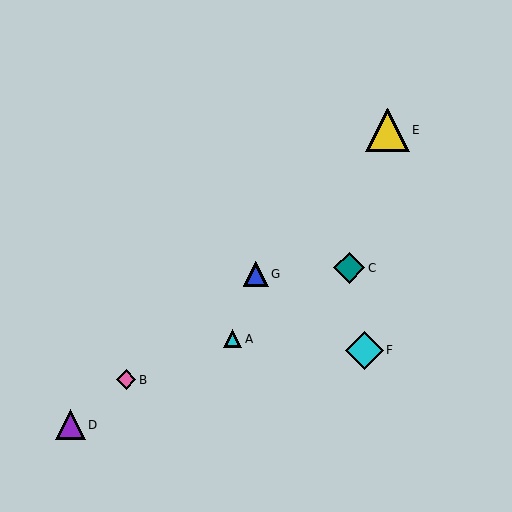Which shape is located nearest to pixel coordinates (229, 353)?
The cyan triangle (labeled A) at (232, 339) is nearest to that location.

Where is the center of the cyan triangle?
The center of the cyan triangle is at (232, 339).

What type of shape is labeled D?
Shape D is a purple triangle.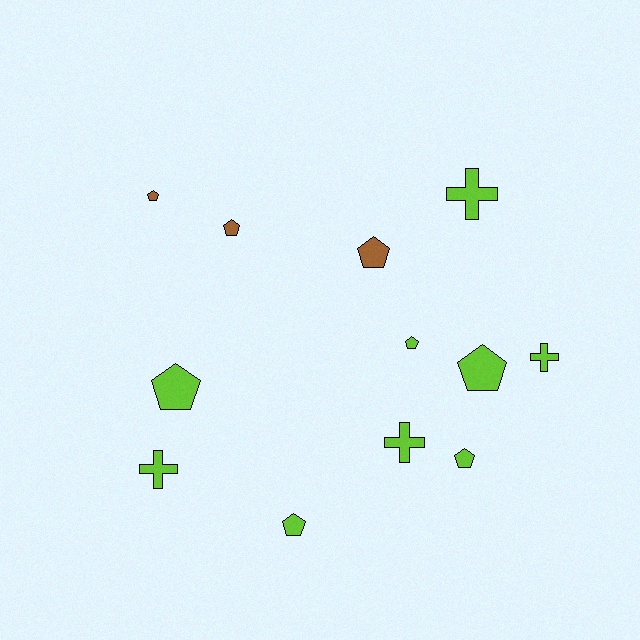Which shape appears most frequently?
Pentagon, with 8 objects.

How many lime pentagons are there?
There are 5 lime pentagons.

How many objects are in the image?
There are 12 objects.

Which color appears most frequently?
Lime, with 9 objects.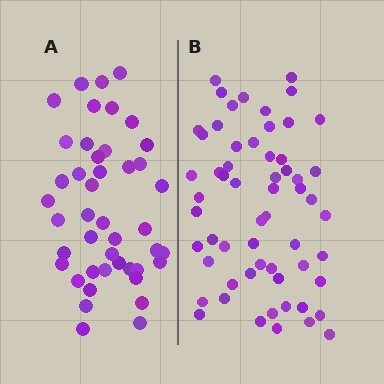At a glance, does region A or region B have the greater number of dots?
Region B (the right region) has more dots.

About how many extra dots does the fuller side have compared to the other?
Region B has approximately 15 more dots than region A.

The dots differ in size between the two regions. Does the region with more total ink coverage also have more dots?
No. Region A has more total ink coverage because its dots are larger, but region B actually contains more individual dots. Total area can be misleading — the number of items is what matters here.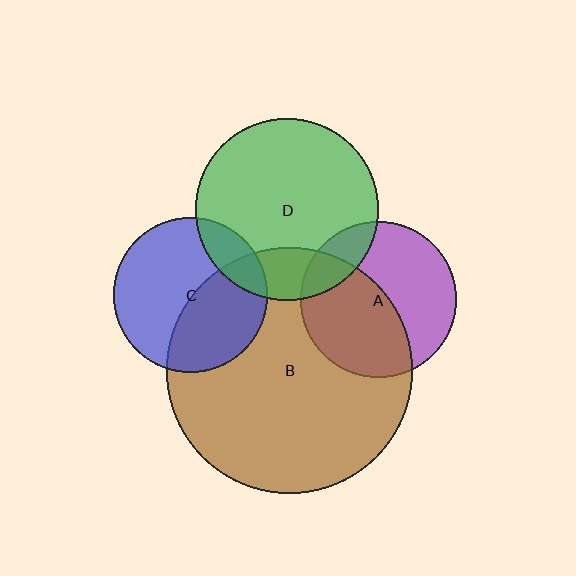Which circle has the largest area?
Circle B (brown).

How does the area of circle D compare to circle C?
Approximately 1.4 times.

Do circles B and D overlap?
Yes.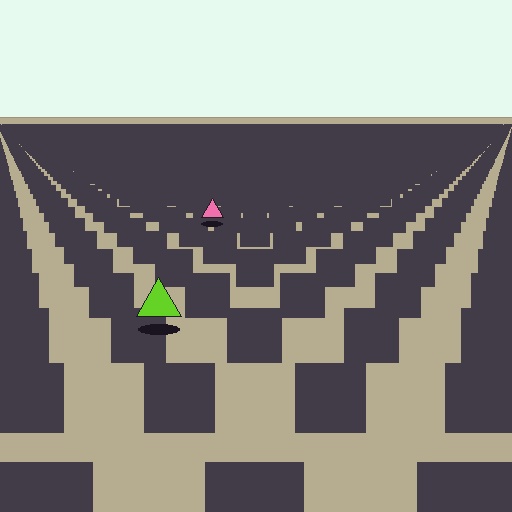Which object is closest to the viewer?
The lime triangle is closest. The texture marks near it are larger and more spread out.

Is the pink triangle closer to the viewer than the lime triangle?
No. The lime triangle is closer — you can tell from the texture gradient: the ground texture is coarser near it.